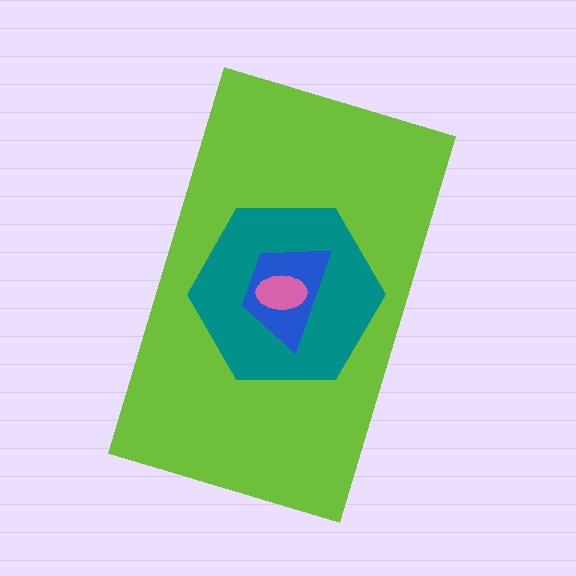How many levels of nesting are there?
4.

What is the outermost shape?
The lime rectangle.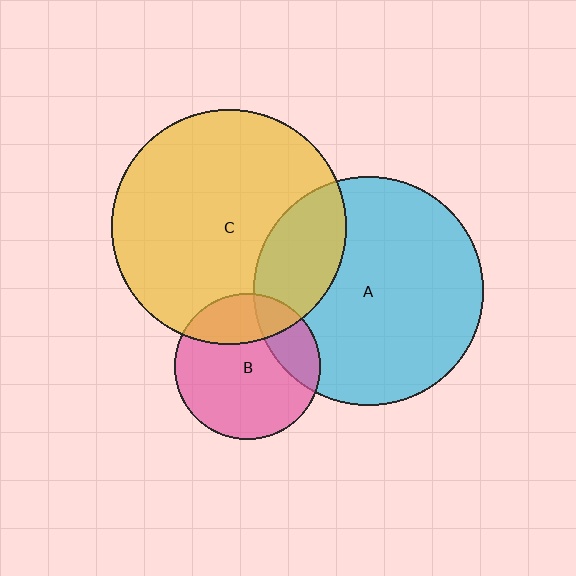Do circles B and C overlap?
Yes.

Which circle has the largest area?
Circle C (yellow).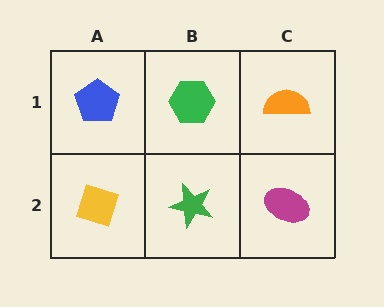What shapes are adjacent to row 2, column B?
A green hexagon (row 1, column B), a yellow diamond (row 2, column A), a magenta ellipse (row 2, column C).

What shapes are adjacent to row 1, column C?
A magenta ellipse (row 2, column C), a green hexagon (row 1, column B).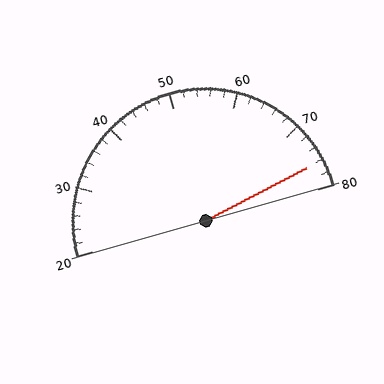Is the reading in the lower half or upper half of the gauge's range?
The reading is in the upper half of the range (20 to 80).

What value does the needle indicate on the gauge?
The needle indicates approximately 76.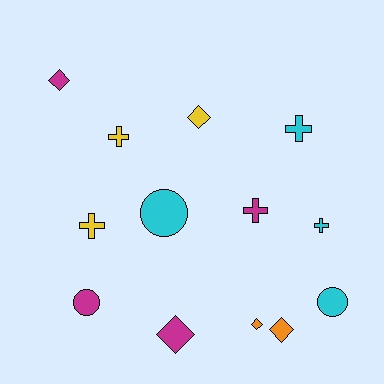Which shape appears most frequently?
Diamond, with 5 objects.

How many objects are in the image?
There are 13 objects.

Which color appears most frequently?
Magenta, with 4 objects.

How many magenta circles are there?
There is 1 magenta circle.